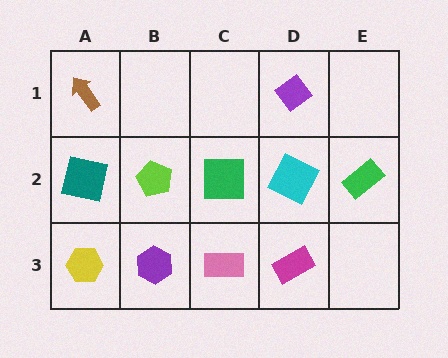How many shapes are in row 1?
2 shapes.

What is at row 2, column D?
A cyan square.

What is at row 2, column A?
A teal square.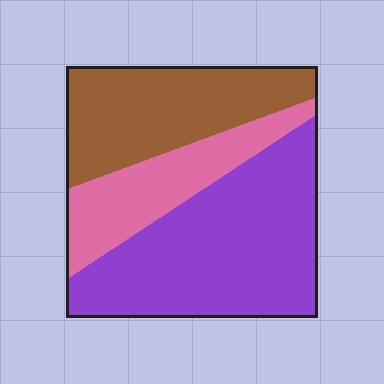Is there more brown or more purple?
Purple.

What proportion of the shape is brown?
Brown covers 31% of the shape.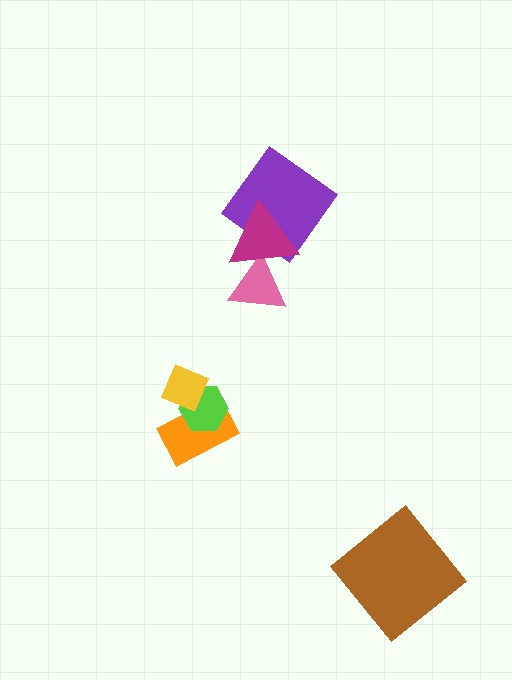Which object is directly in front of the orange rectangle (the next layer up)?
The lime hexagon is directly in front of the orange rectangle.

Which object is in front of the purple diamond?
The magenta triangle is in front of the purple diamond.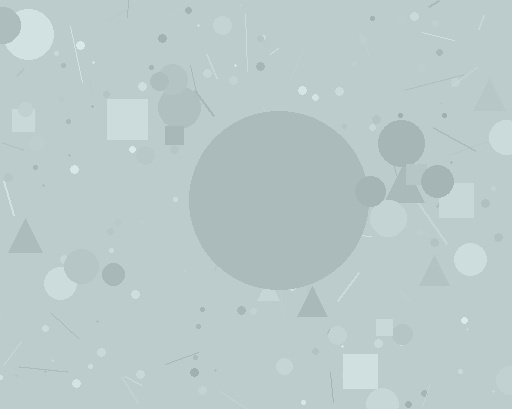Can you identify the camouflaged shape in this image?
The camouflaged shape is a circle.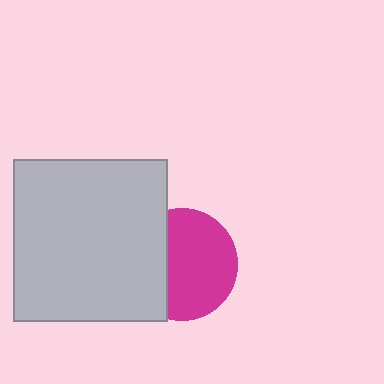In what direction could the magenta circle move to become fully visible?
The magenta circle could move right. That would shift it out from behind the light gray rectangle entirely.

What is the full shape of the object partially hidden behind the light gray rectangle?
The partially hidden object is a magenta circle.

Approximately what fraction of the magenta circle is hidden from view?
Roughly 34% of the magenta circle is hidden behind the light gray rectangle.